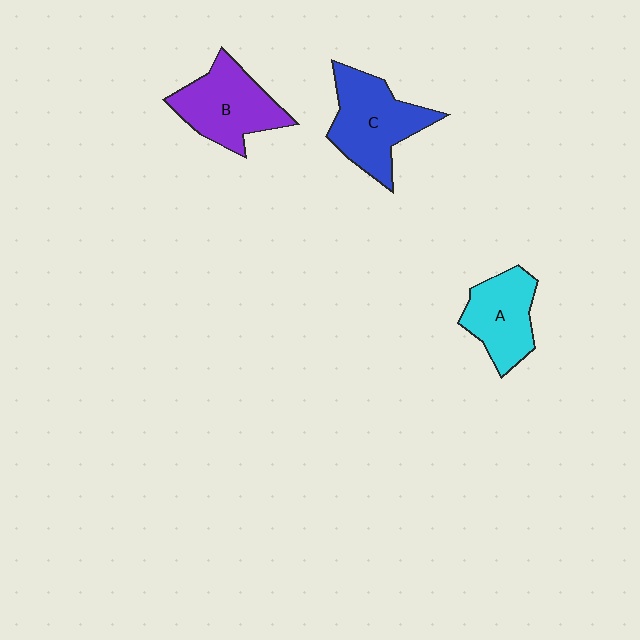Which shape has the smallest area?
Shape A (cyan).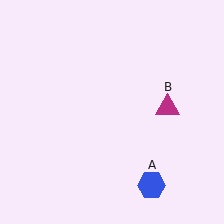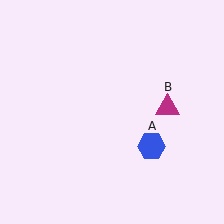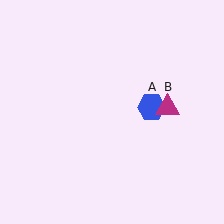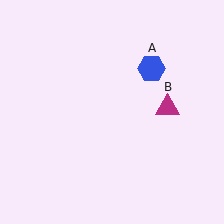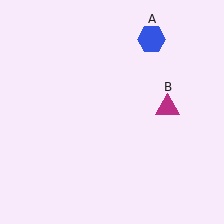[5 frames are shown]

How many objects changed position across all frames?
1 object changed position: blue hexagon (object A).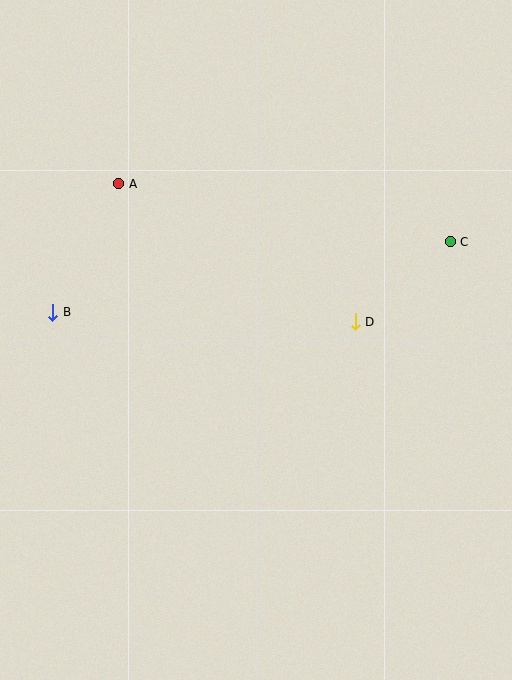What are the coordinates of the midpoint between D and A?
The midpoint between D and A is at (237, 253).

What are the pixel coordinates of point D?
Point D is at (355, 322).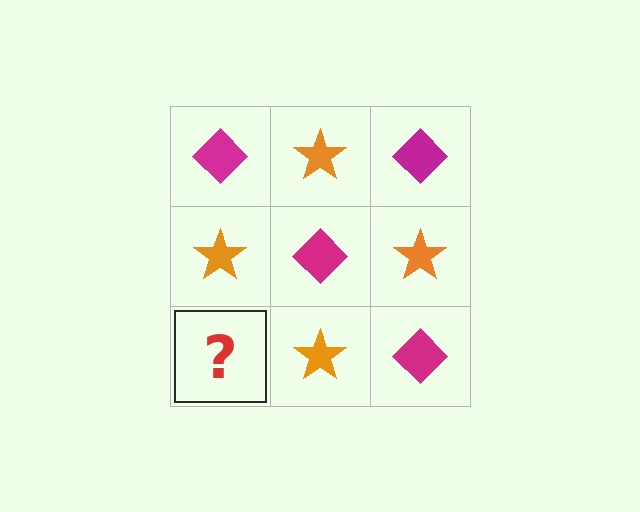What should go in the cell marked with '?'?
The missing cell should contain a magenta diamond.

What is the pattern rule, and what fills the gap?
The rule is that it alternates magenta diamond and orange star in a checkerboard pattern. The gap should be filled with a magenta diamond.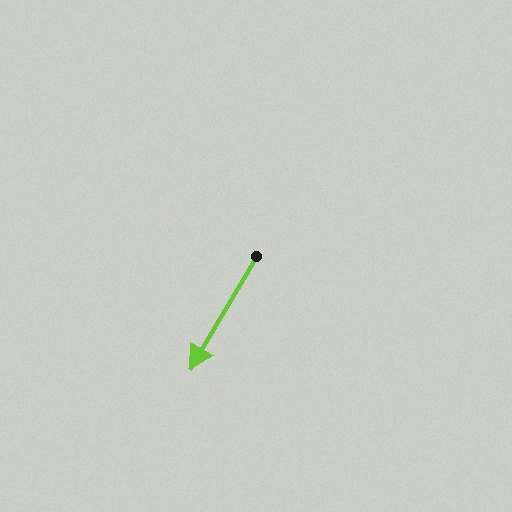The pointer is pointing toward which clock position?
Roughly 7 o'clock.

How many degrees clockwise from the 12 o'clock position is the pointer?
Approximately 210 degrees.